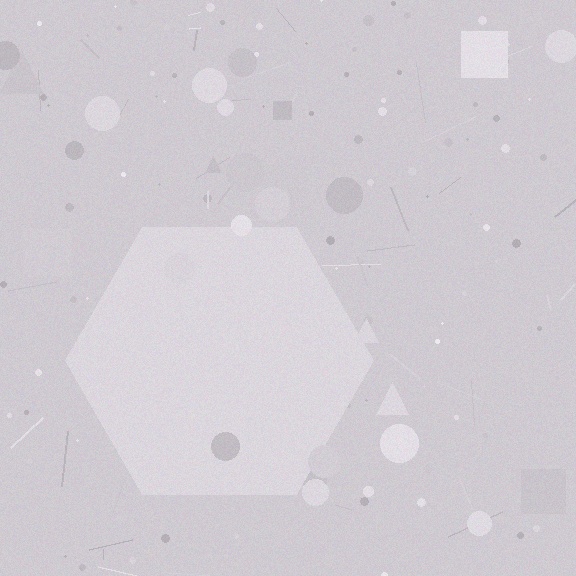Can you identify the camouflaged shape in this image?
The camouflaged shape is a hexagon.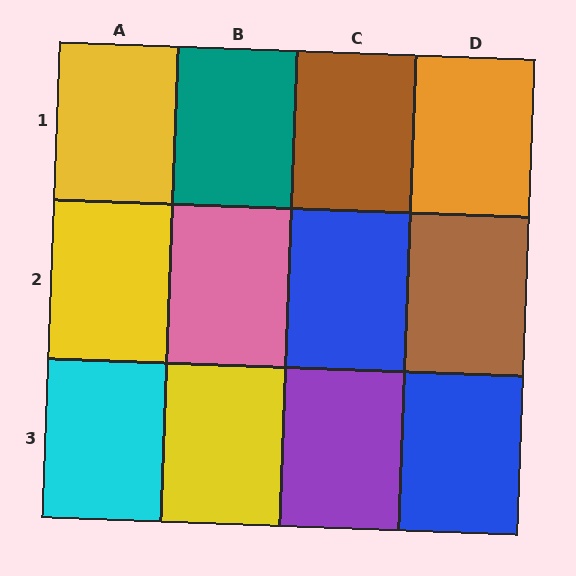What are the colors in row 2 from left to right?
Yellow, pink, blue, brown.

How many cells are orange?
1 cell is orange.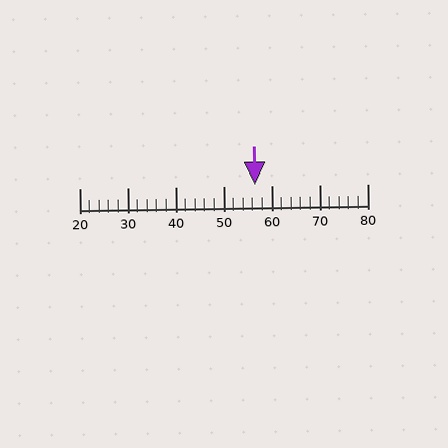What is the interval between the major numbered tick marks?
The major tick marks are spaced 10 units apart.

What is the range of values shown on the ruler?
The ruler shows values from 20 to 80.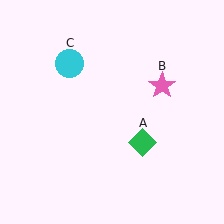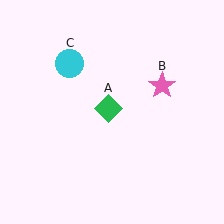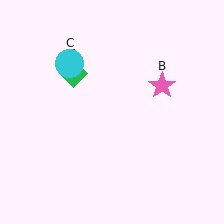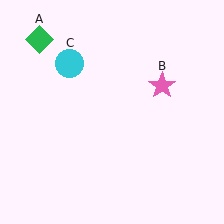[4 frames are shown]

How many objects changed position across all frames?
1 object changed position: green diamond (object A).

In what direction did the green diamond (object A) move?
The green diamond (object A) moved up and to the left.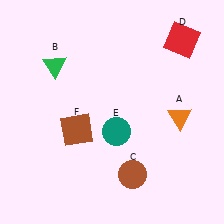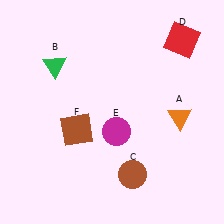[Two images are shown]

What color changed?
The circle (E) changed from teal in Image 1 to magenta in Image 2.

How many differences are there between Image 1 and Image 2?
There is 1 difference between the two images.